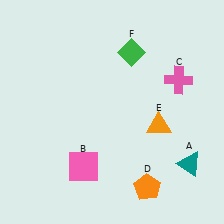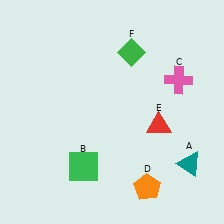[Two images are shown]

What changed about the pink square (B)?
In Image 1, B is pink. In Image 2, it changed to green.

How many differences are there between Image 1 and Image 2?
There are 2 differences between the two images.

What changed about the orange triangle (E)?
In Image 1, E is orange. In Image 2, it changed to red.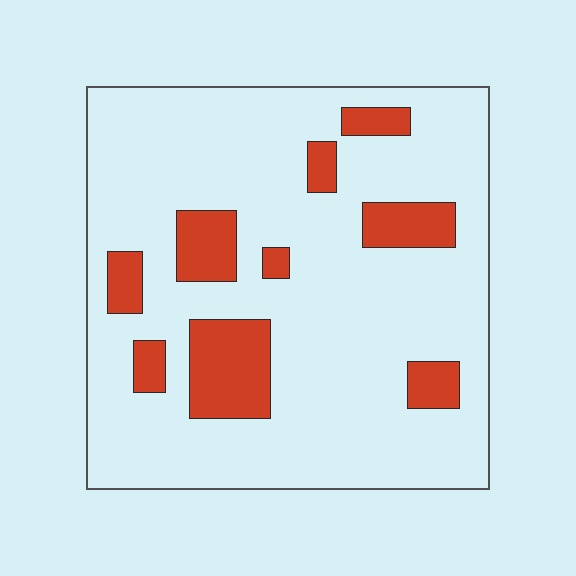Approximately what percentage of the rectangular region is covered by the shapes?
Approximately 15%.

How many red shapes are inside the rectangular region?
9.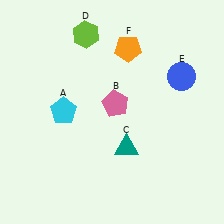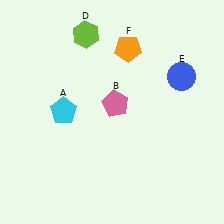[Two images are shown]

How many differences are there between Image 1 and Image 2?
There is 1 difference between the two images.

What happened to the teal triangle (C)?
The teal triangle (C) was removed in Image 2. It was in the bottom-right area of Image 1.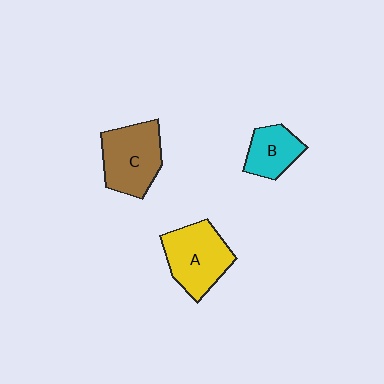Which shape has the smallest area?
Shape B (cyan).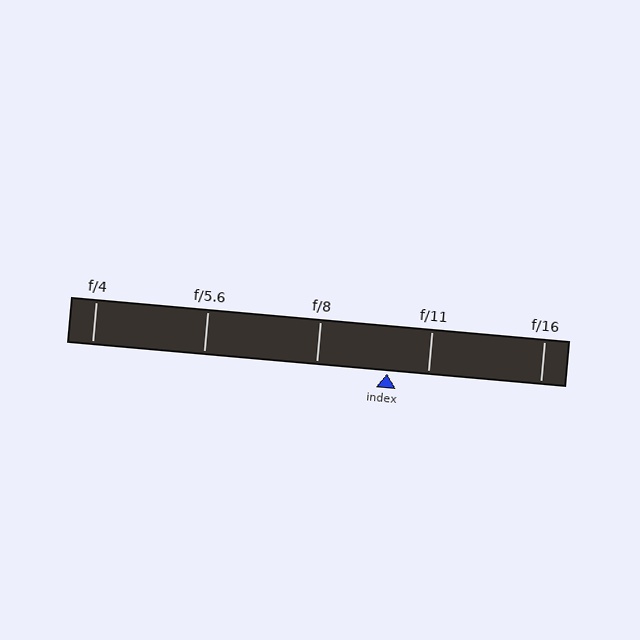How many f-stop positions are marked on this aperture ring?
There are 5 f-stop positions marked.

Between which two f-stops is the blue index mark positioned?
The index mark is between f/8 and f/11.